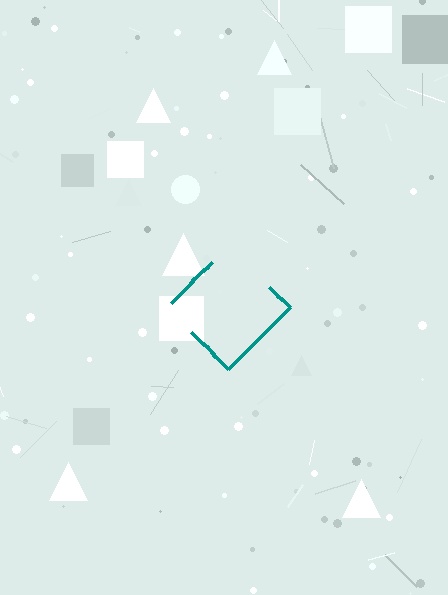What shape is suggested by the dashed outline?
The dashed outline suggests a diamond.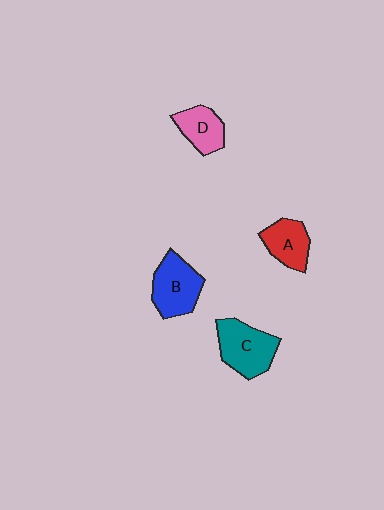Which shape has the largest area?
Shape C (teal).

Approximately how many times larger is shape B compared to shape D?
Approximately 1.4 times.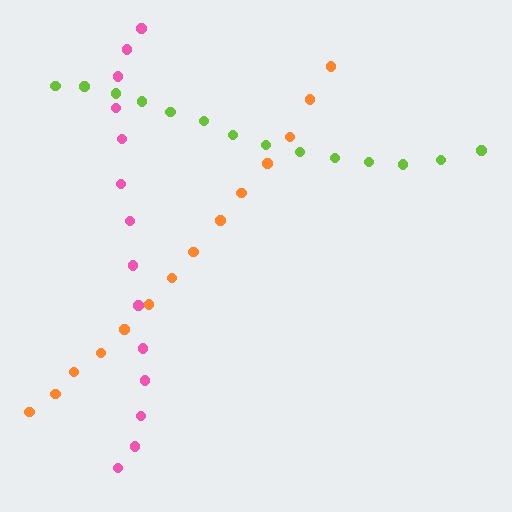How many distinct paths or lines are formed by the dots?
There are 3 distinct paths.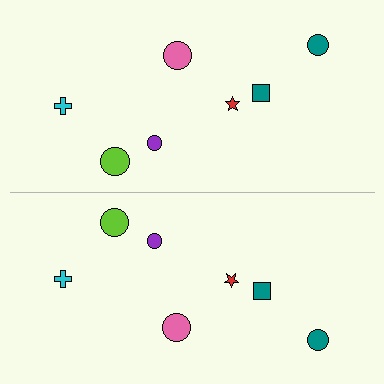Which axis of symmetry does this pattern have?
The pattern has a horizontal axis of symmetry running through the center of the image.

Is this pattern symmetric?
Yes, this pattern has bilateral (reflection) symmetry.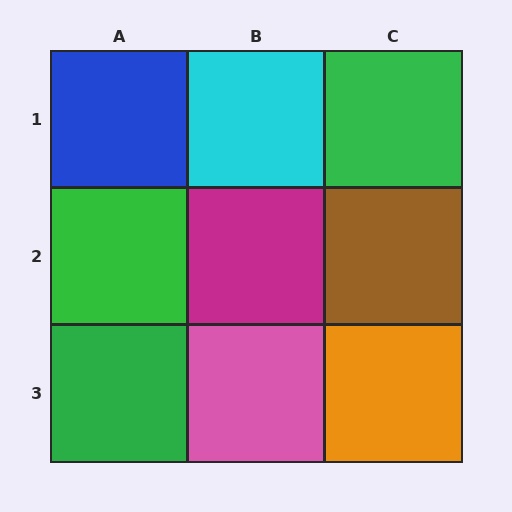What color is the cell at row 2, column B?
Magenta.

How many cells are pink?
1 cell is pink.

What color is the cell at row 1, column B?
Cyan.